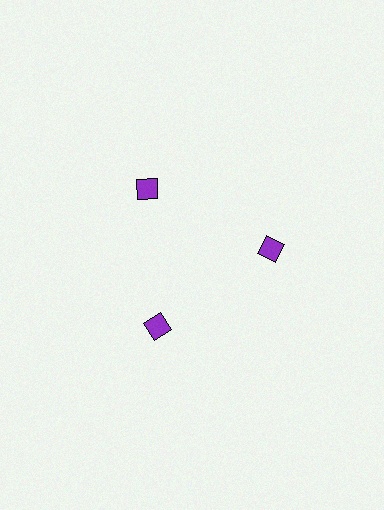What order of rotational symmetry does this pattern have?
This pattern has 3-fold rotational symmetry.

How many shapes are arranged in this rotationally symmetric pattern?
There are 3 shapes, arranged in 3 groups of 1.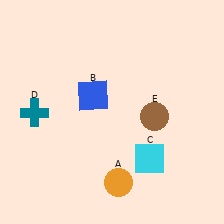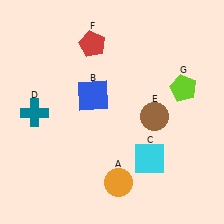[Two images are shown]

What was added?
A red pentagon (F), a lime pentagon (G) were added in Image 2.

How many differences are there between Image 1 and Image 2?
There are 2 differences between the two images.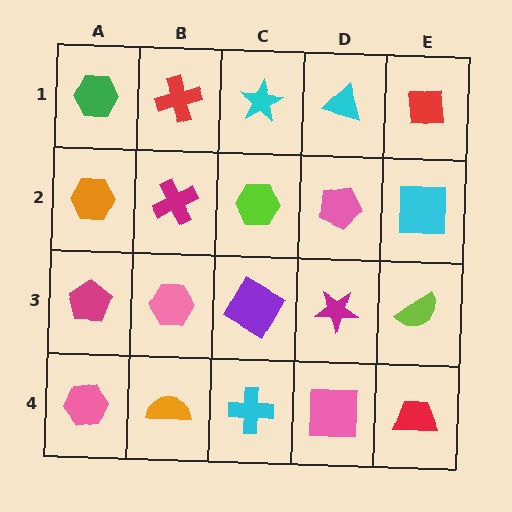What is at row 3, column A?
A magenta pentagon.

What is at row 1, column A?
A green hexagon.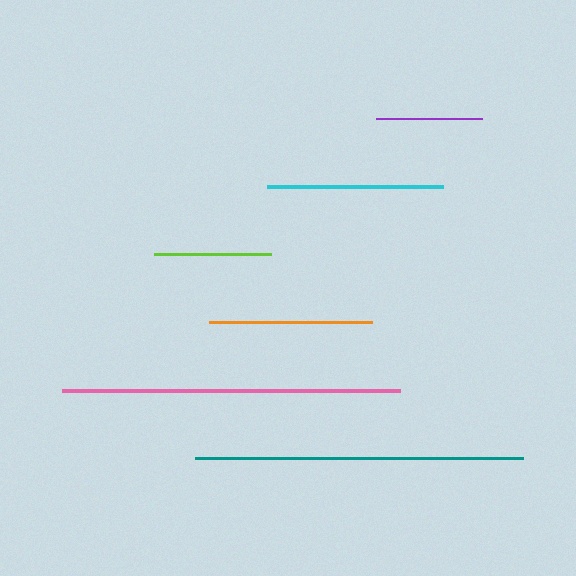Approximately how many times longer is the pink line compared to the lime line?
The pink line is approximately 2.9 times the length of the lime line.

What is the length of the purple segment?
The purple segment is approximately 106 pixels long.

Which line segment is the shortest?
The purple line is the shortest at approximately 106 pixels.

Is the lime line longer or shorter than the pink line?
The pink line is longer than the lime line.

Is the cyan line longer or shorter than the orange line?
The cyan line is longer than the orange line.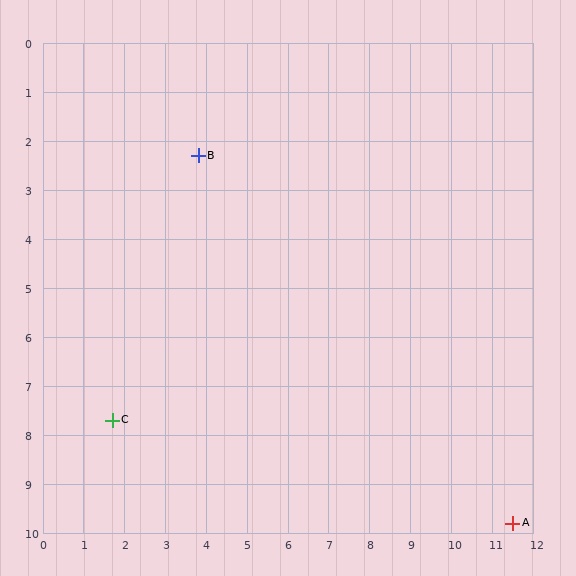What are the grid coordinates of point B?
Point B is at approximately (3.8, 2.3).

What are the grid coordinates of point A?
Point A is at approximately (11.5, 9.8).